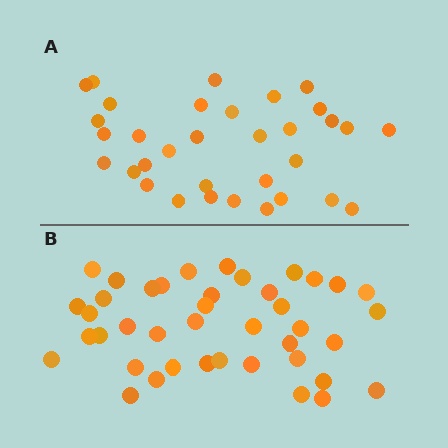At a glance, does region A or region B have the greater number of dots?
Region B (the bottom region) has more dots.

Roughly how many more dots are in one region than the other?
Region B has roughly 8 or so more dots than region A.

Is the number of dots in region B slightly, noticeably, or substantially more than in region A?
Region B has only slightly more — the two regions are fairly close. The ratio is roughly 1.2 to 1.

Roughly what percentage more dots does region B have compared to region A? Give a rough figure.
About 25% more.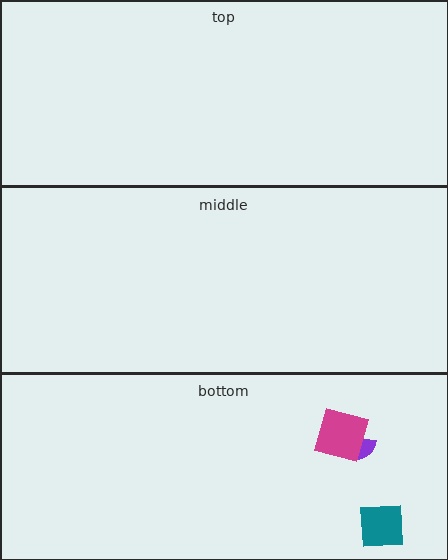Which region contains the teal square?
The bottom region.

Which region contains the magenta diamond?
The bottom region.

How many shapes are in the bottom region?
3.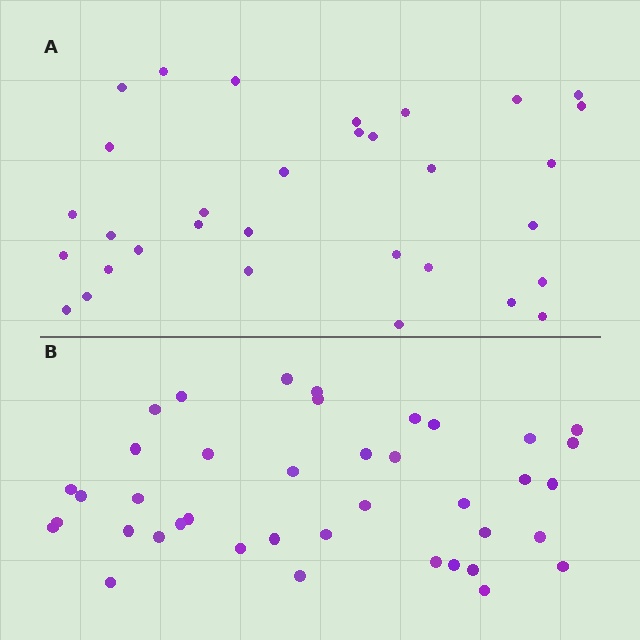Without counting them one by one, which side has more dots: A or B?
Region B (the bottom region) has more dots.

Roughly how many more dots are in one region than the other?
Region B has roughly 8 or so more dots than region A.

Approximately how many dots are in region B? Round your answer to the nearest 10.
About 40 dots.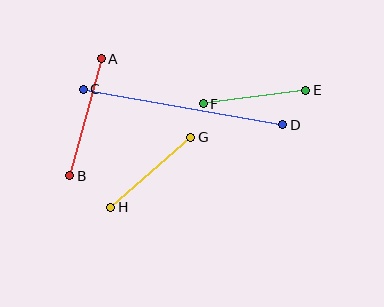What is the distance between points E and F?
The distance is approximately 103 pixels.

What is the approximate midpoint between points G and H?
The midpoint is at approximately (151, 172) pixels.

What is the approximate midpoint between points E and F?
The midpoint is at approximately (254, 97) pixels.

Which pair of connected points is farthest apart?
Points C and D are farthest apart.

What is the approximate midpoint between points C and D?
The midpoint is at approximately (183, 107) pixels.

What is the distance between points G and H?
The distance is approximately 106 pixels.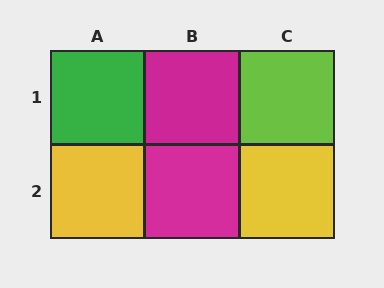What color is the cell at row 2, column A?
Yellow.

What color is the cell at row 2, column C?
Yellow.